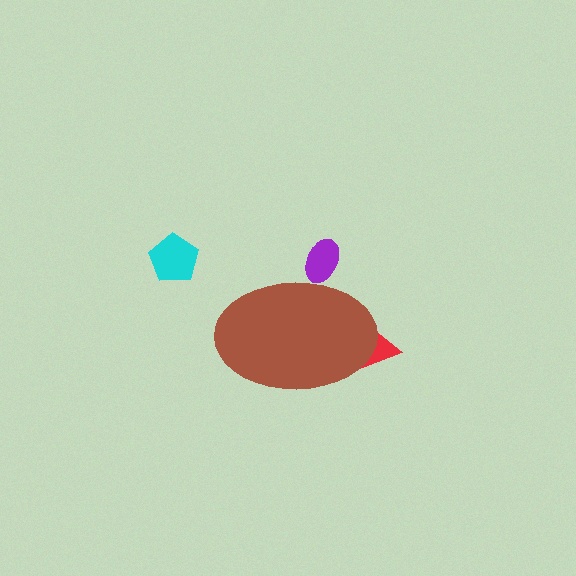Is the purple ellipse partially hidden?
Yes, the purple ellipse is partially hidden behind the brown ellipse.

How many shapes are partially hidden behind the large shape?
2 shapes are partially hidden.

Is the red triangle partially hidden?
Yes, the red triangle is partially hidden behind the brown ellipse.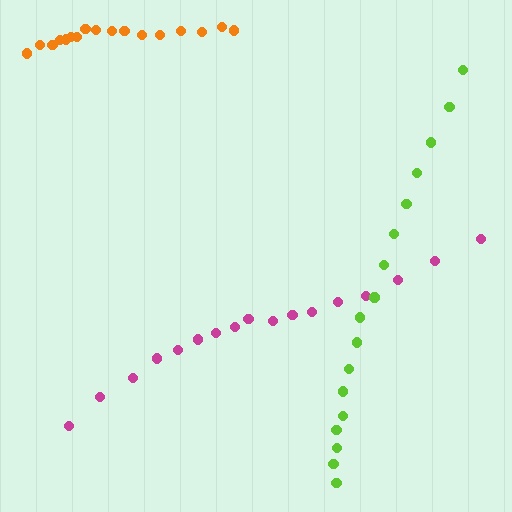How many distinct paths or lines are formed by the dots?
There are 3 distinct paths.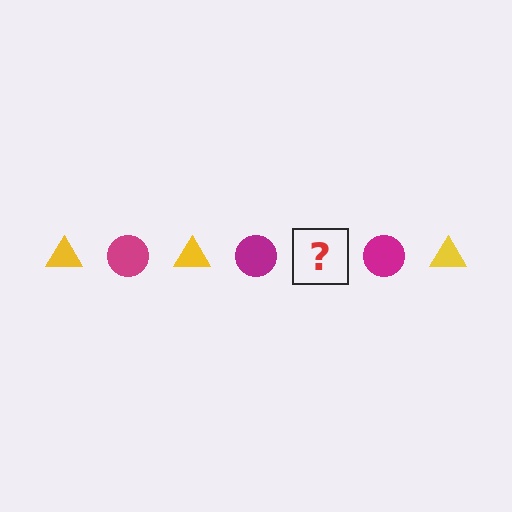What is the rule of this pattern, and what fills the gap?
The rule is that the pattern alternates between yellow triangle and magenta circle. The gap should be filled with a yellow triangle.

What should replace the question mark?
The question mark should be replaced with a yellow triangle.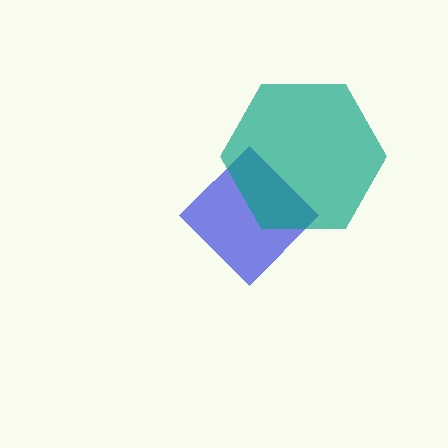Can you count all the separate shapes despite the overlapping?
Yes, there are 2 separate shapes.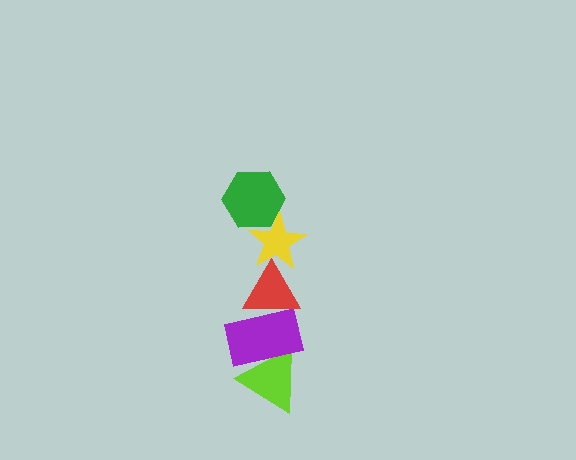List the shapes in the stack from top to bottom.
From top to bottom: the green hexagon, the yellow star, the red triangle, the purple rectangle, the lime triangle.